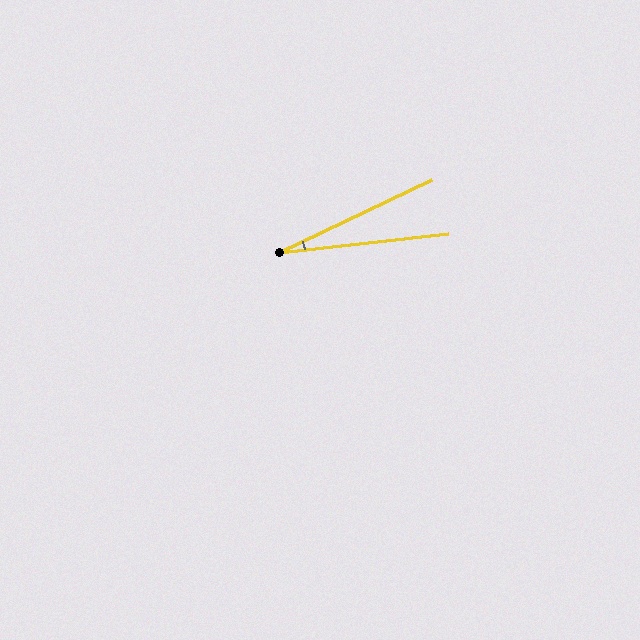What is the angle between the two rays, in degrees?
Approximately 19 degrees.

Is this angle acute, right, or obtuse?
It is acute.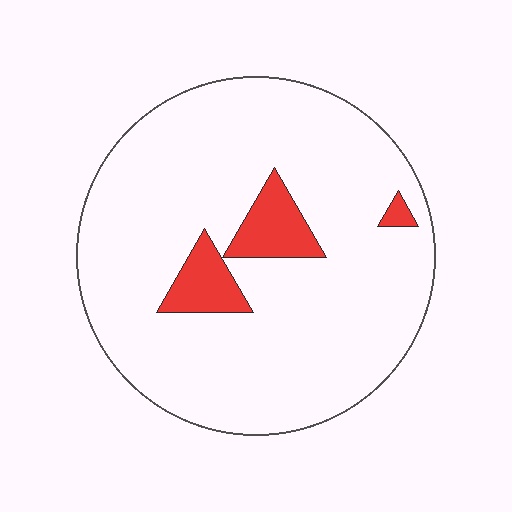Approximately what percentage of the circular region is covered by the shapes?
Approximately 10%.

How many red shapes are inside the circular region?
3.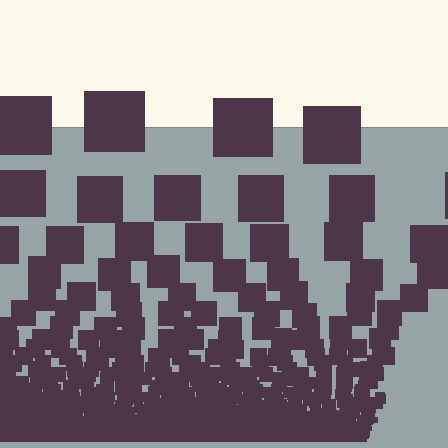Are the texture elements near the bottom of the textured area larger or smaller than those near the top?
Smaller. The gradient is inverted — elements near the bottom are smaller and denser.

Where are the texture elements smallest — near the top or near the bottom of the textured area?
Near the bottom.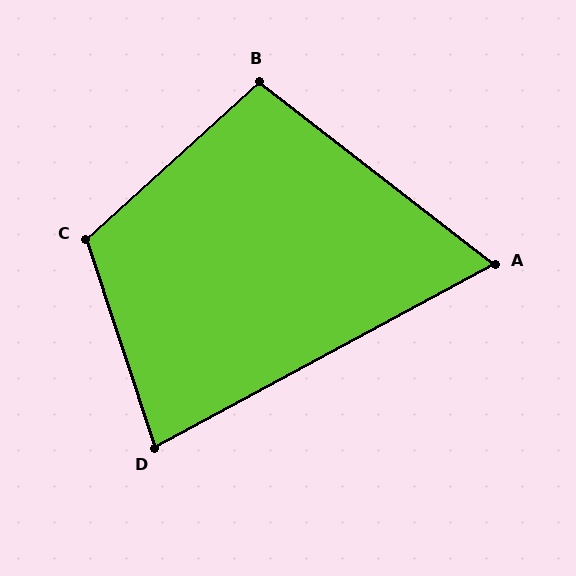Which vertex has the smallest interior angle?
A, at approximately 66 degrees.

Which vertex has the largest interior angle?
C, at approximately 114 degrees.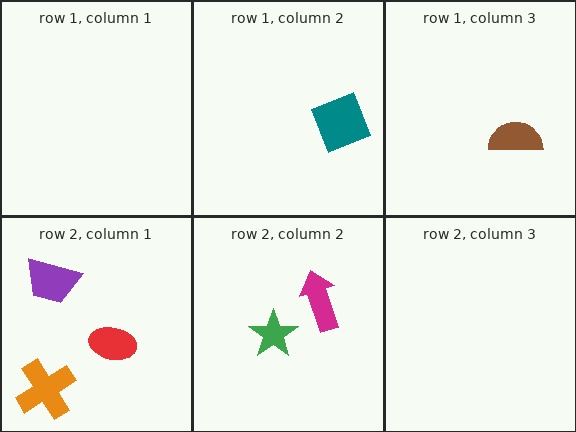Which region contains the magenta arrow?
The row 2, column 2 region.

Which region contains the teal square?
The row 1, column 2 region.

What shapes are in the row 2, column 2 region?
The magenta arrow, the green star.